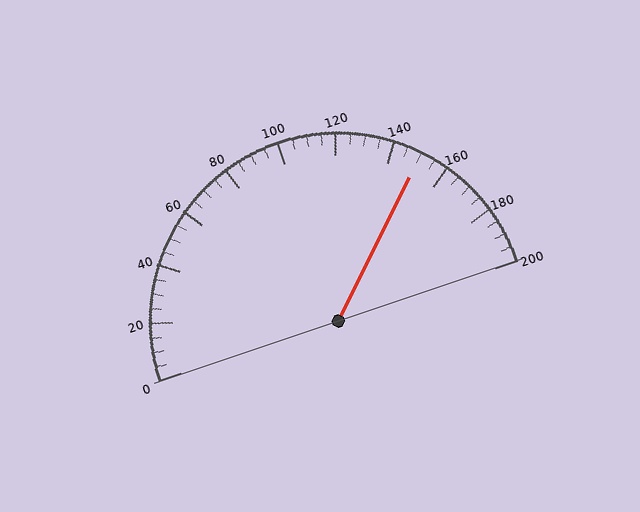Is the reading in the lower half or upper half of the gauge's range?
The reading is in the upper half of the range (0 to 200).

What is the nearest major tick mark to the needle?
The nearest major tick mark is 160.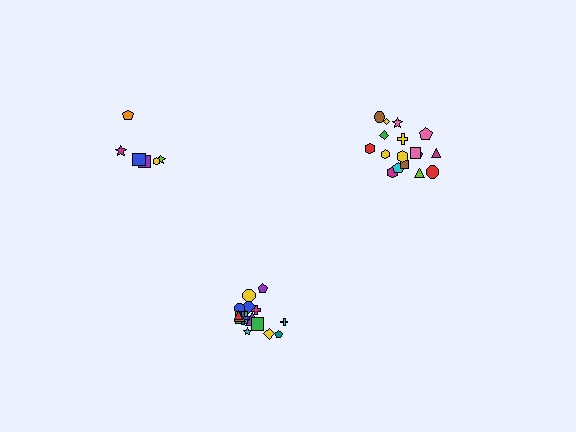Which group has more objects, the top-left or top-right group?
The top-right group.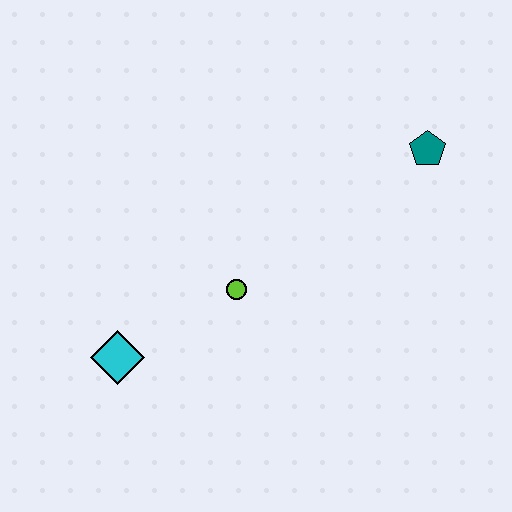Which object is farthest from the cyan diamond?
The teal pentagon is farthest from the cyan diamond.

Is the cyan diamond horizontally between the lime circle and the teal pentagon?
No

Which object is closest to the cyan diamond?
The lime circle is closest to the cyan diamond.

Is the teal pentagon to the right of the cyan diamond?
Yes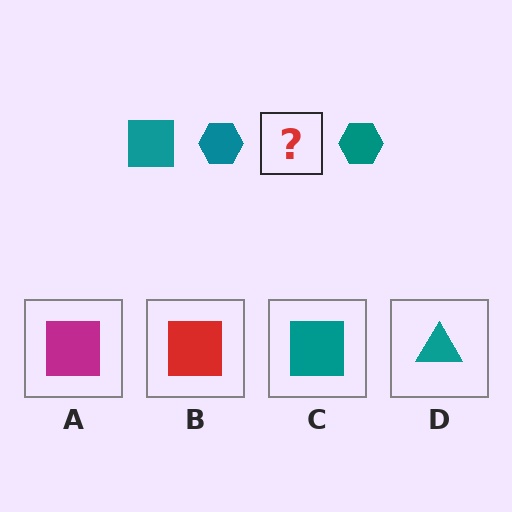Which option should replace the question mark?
Option C.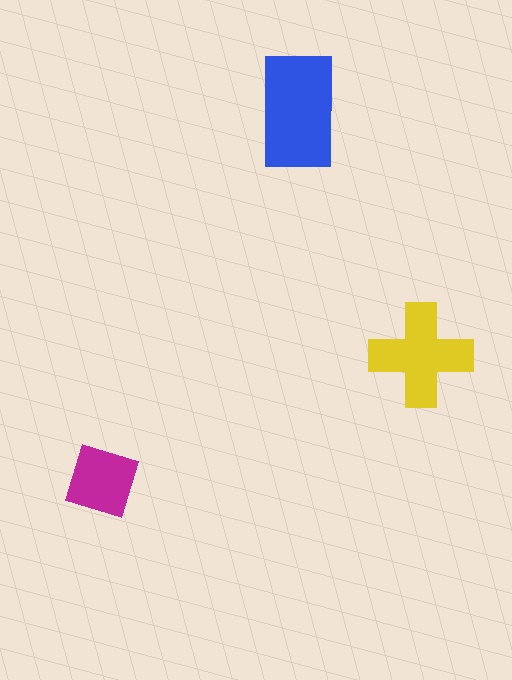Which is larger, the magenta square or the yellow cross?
The yellow cross.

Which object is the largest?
The blue rectangle.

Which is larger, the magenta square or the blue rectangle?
The blue rectangle.